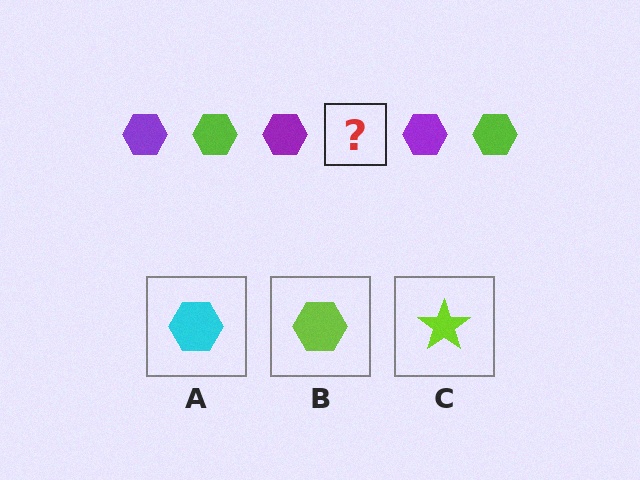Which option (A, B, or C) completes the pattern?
B.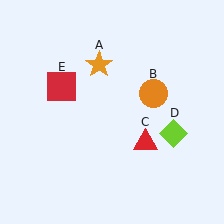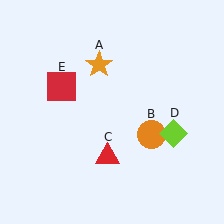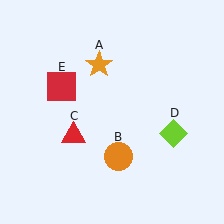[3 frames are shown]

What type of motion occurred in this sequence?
The orange circle (object B), red triangle (object C) rotated clockwise around the center of the scene.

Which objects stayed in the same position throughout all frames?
Orange star (object A) and lime diamond (object D) and red square (object E) remained stationary.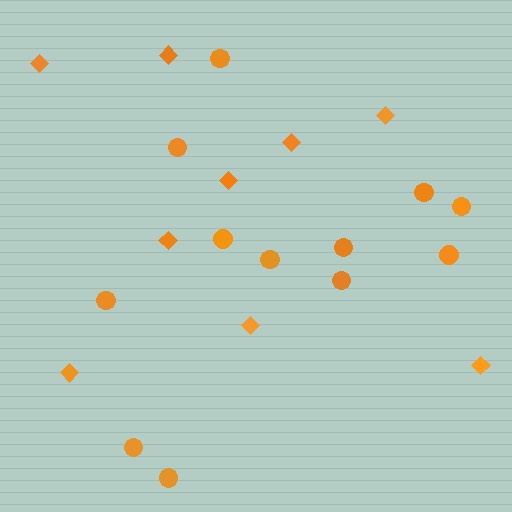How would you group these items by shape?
There are 2 groups: one group of diamonds (9) and one group of circles (12).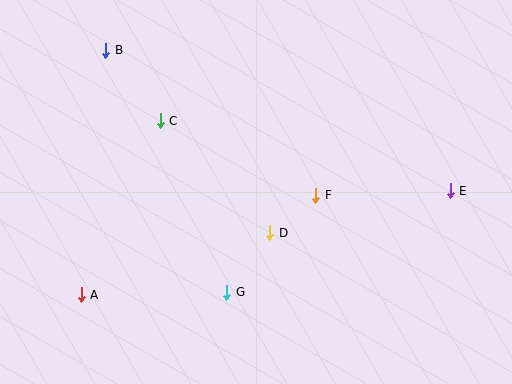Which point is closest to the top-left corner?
Point B is closest to the top-left corner.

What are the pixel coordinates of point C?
Point C is at (160, 121).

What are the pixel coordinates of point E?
Point E is at (450, 191).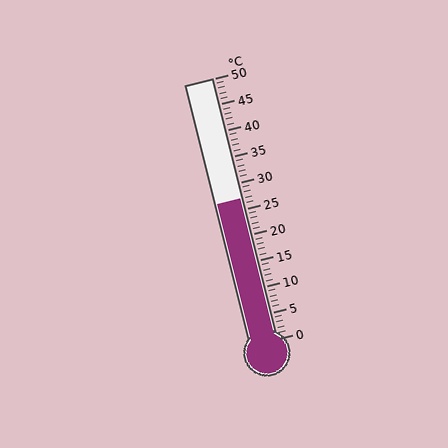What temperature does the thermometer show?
The thermometer shows approximately 27°C.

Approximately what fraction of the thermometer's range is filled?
The thermometer is filled to approximately 55% of its range.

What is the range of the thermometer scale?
The thermometer scale ranges from 0°C to 50°C.